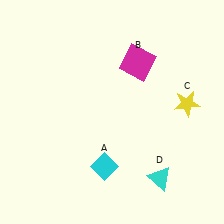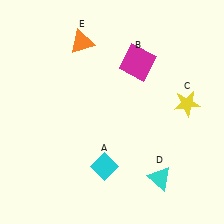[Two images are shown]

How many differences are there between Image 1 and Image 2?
There is 1 difference between the two images.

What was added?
An orange triangle (E) was added in Image 2.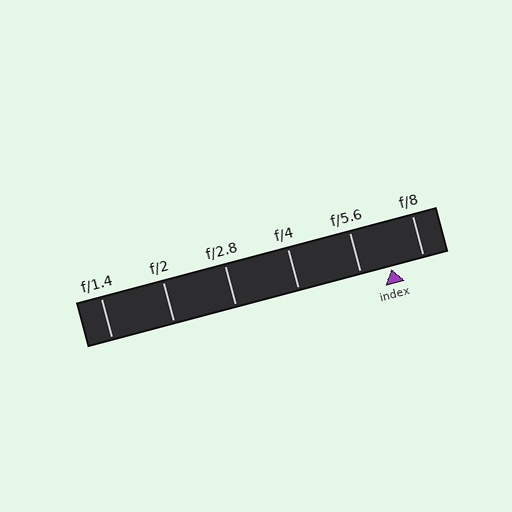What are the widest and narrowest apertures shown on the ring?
The widest aperture shown is f/1.4 and the narrowest is f/8.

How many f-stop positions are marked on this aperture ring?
There are 6 f-stop positions marked.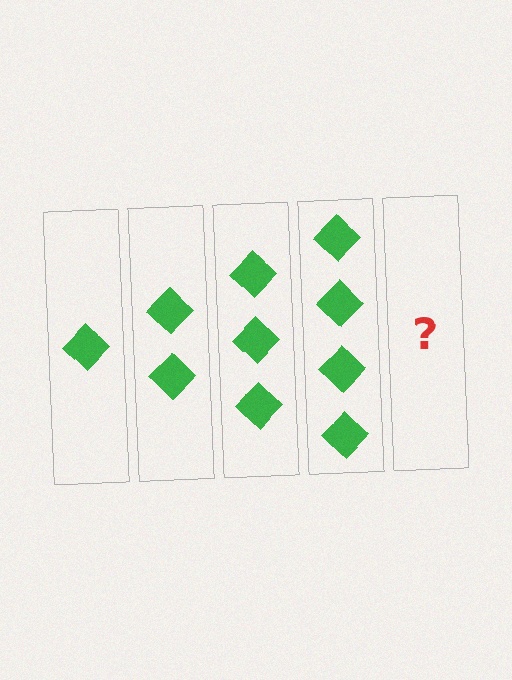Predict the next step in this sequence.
The next step is 5 diamonds.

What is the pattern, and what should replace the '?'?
The pattern is that each step adds one more diamond. The '?' should be 5 diamonds.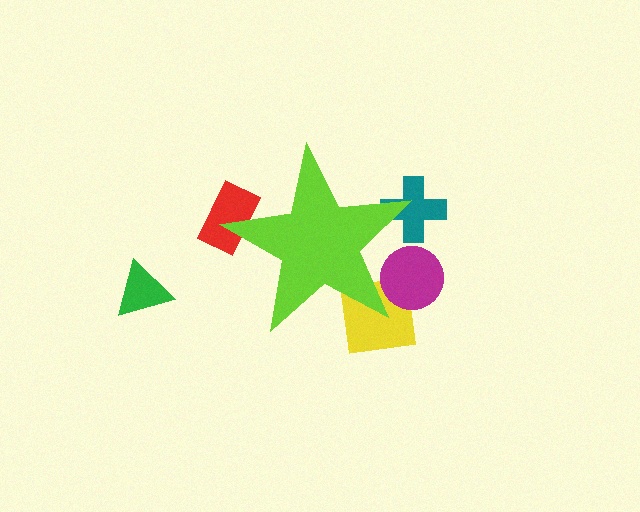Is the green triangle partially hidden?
No, the green triangle is fully visible.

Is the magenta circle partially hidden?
Yes, the magenta circle is partially hidden behind the lime star.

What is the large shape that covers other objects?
A lime star.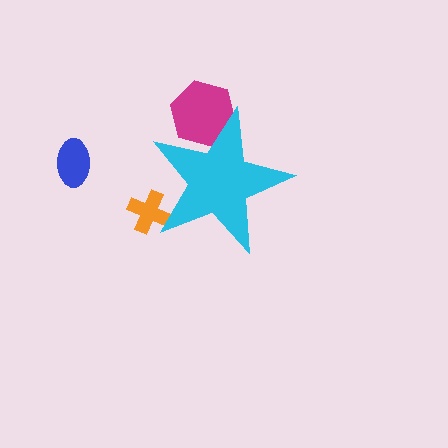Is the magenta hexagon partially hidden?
Yes, the magenta hexagon is partially hidden behind the cyan star.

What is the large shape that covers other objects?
A cyan star.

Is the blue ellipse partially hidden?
No, the blue ellipse is fully visible.